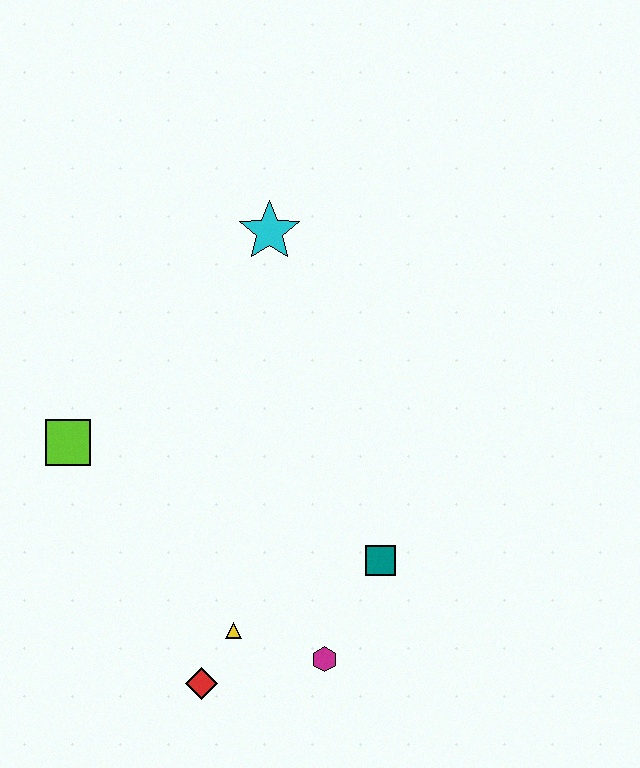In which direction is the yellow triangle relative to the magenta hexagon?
The yellow triangle is to the left of the magenta hexagon.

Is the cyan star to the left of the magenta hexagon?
Yes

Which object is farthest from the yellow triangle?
The cyan star is farthest from the yellow triangle.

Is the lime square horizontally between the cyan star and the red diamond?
No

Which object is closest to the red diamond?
The yellow triangle is closest to the red diamond.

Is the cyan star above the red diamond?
Yes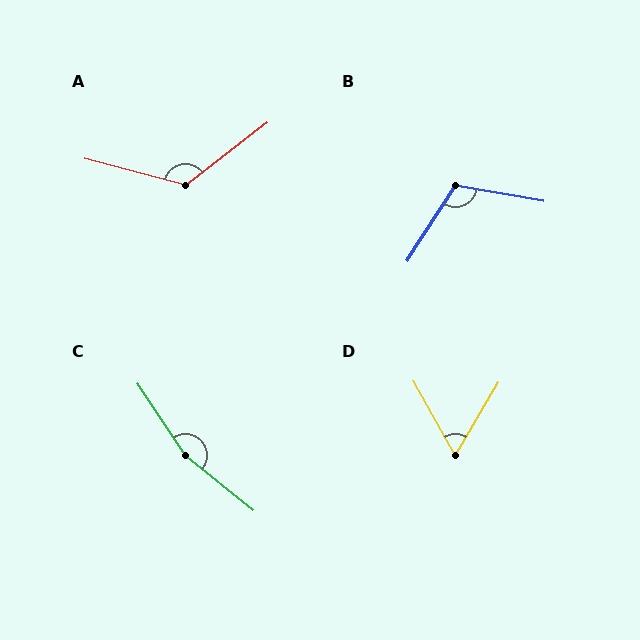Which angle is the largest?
C, at approximately 163 degrees.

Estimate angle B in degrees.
Approximately 113 degrees.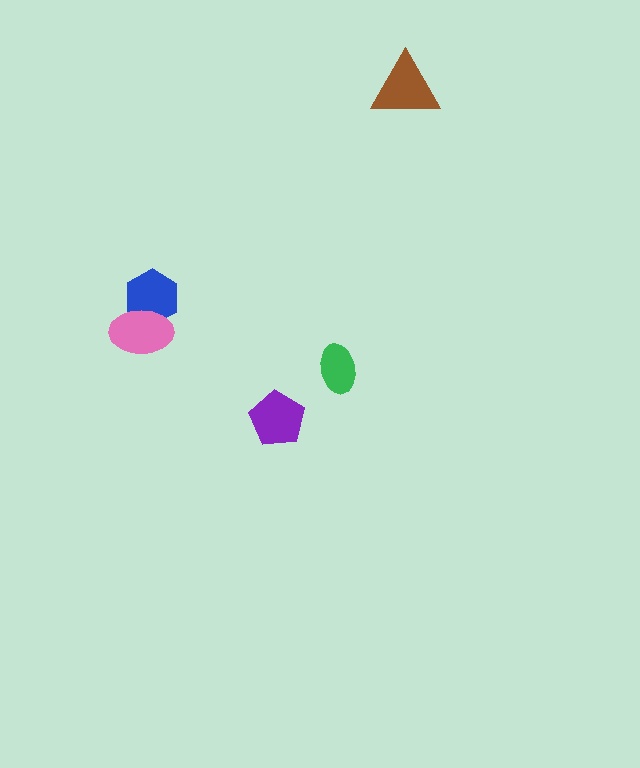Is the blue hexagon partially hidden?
Yes, it is partially covered by another shape.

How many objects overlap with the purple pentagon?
0 objects overlap with the purple pentagon.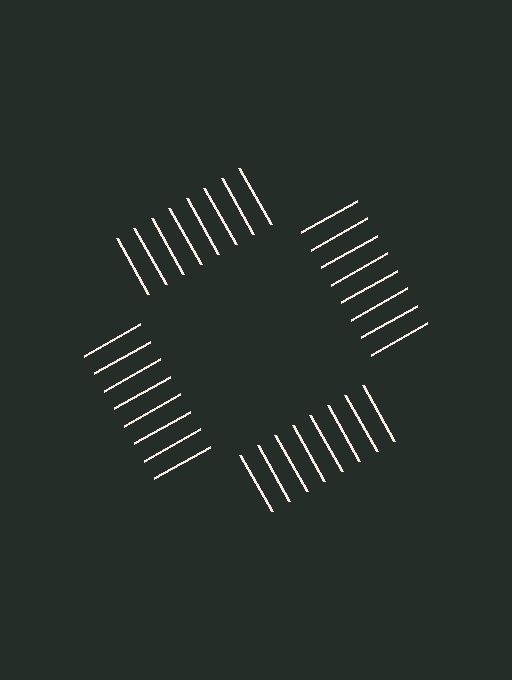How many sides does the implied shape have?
4 sides — the line-ends trace a square.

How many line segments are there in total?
32 — 8 along each of the 4 edges.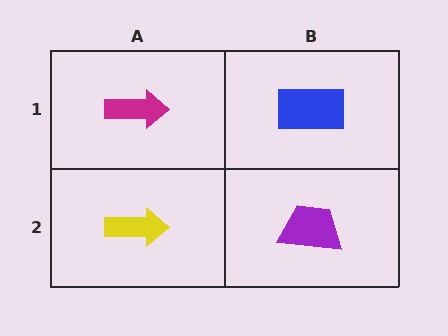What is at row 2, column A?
A yellow arrow.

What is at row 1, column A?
A magenta arrow.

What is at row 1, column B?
A blue rectangle.